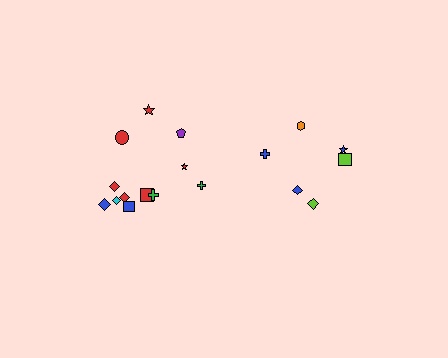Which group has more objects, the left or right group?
The left group.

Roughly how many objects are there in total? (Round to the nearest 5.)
Roughly 20 objects in total.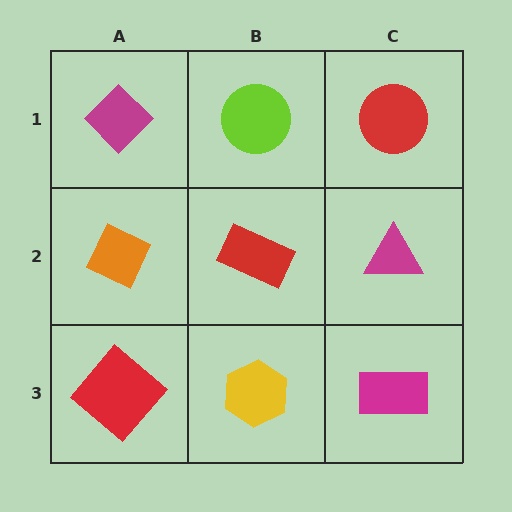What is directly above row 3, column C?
A magenta triangle.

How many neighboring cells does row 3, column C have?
2.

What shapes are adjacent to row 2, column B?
A lime circle (row 1, column B), a yellow hexagon (row 3, column B), an orange diamond (row 2, column A), a magenta triangle (row 2, column C).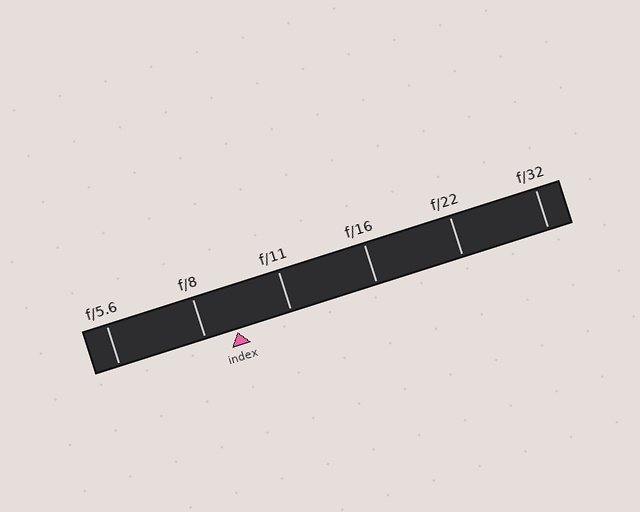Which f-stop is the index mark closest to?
The index mark is closest to f/8.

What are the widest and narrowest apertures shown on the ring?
The widest aperture shown is f/5.6 and the narrowest is f/32.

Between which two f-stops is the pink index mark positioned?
The index mark is between f/8 and f/11.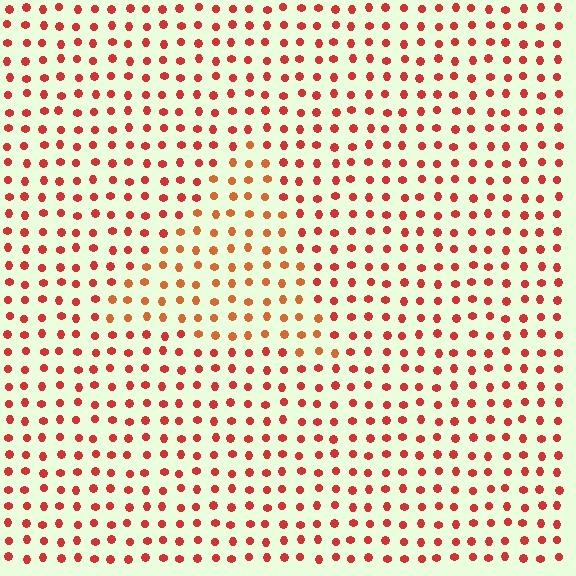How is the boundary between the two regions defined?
The boundary is defined purely by a slight shift in hue (about 21 degrees). Spacing, size, and orientation are identical on both sides.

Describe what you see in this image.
The image is filled with small red elements in a uniform arrangement. A triangle-shaped region is visible where the elements are tinted to a slightly different hue, forming a subtle color boundary.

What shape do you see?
I see a triangle.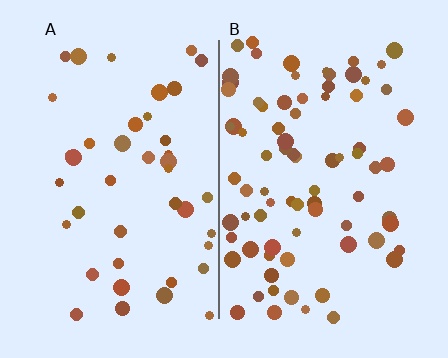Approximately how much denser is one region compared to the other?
Approximately 1.8× — region B over region A.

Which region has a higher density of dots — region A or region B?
B (the right).